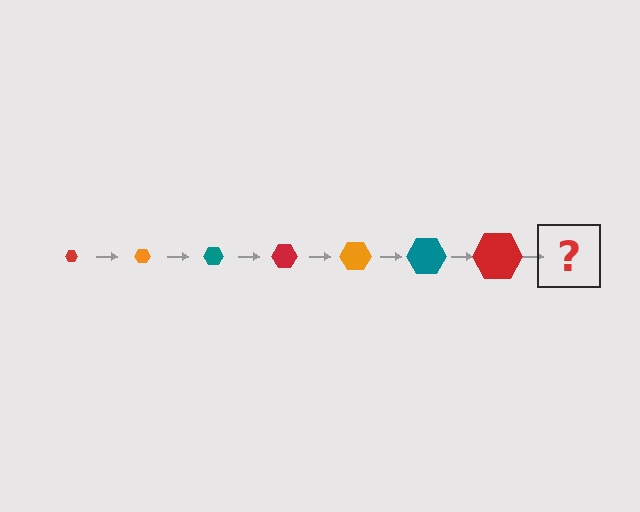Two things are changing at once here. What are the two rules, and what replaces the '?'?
The two rules are that the hexagon grows larger each step and the color cycles through red, orange, and teal. The '?' should be an orange hexagon, larger than the previous one.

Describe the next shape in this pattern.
It should be an orange hexagon, larger than the previous one.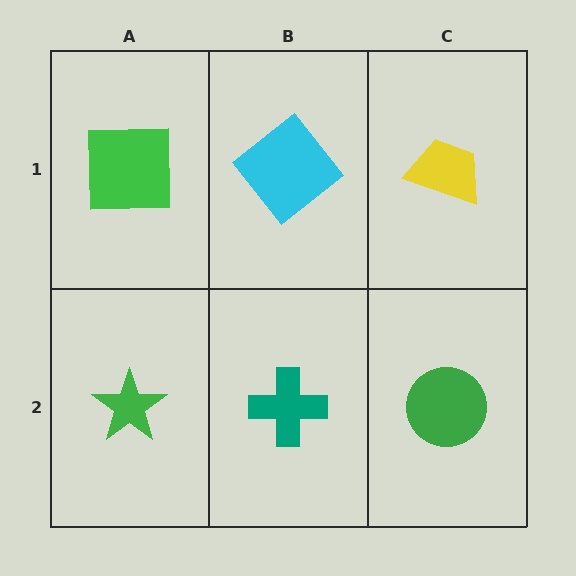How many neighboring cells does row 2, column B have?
3.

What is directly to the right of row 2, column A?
A teal cross.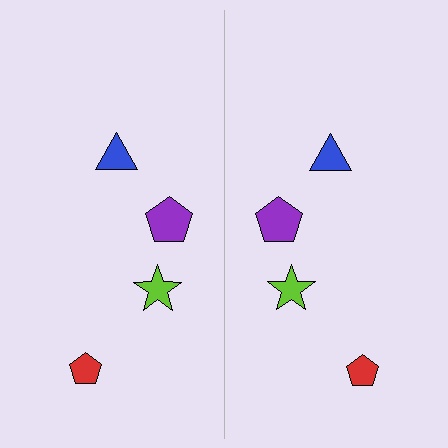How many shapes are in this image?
There are 8 shapes in this image.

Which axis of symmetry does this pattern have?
The pattern has a vertical axis of symmetry running through the center of the image.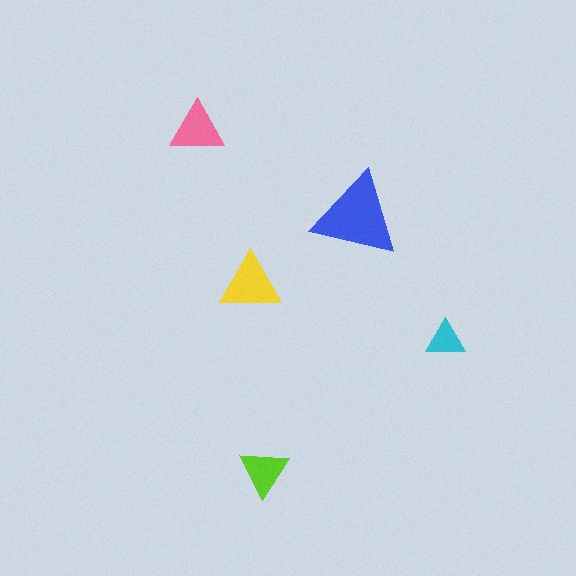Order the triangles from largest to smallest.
the blue one, the yellow one, the pink one, the lime one, the cyan one.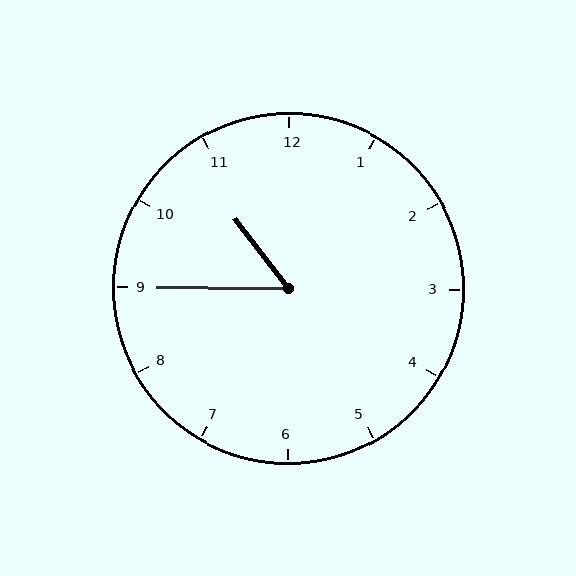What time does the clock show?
10:45.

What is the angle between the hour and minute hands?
Approximately 52 degrees.